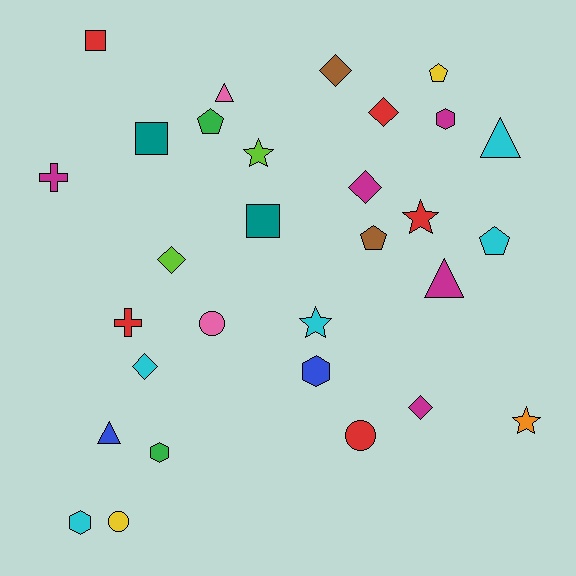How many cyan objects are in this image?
There are 5 cyan objects.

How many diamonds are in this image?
There are 6 diamonds.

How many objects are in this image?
There are 30 objects.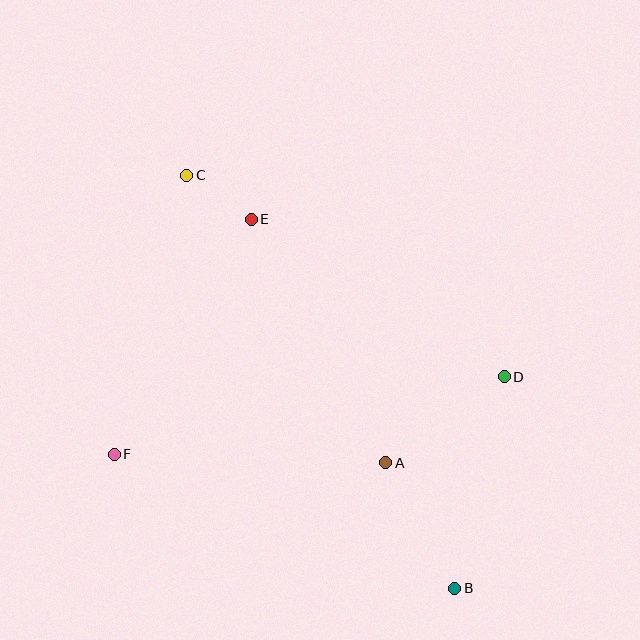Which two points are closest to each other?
Points C and E are closest to each other.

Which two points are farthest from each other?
Points B and C are farthest from each other.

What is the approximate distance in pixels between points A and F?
The distance between A and F is approximately 272 pixels.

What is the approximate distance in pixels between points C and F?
The distance between C and F is approximately 288 pixels.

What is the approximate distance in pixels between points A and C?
The distance between A and C is approximately 350 pixels.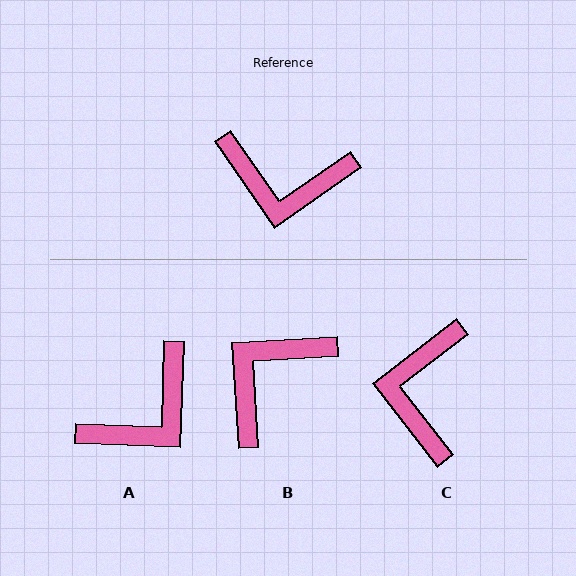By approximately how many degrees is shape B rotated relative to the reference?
Approximately 121 degrees clockwise.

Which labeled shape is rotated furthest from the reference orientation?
B, about 121 degrees away.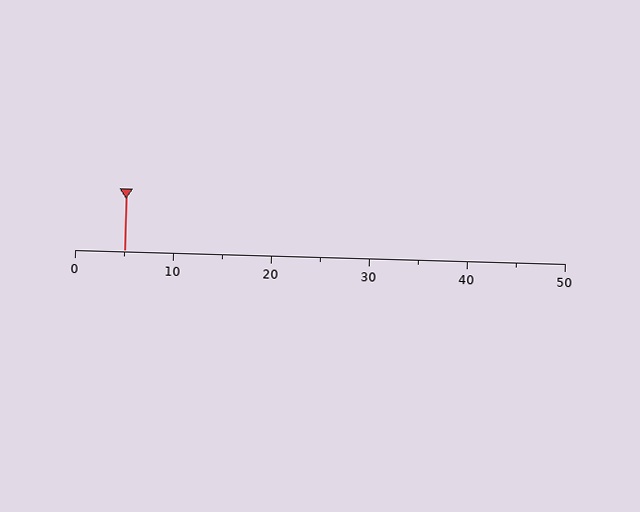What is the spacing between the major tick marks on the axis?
The major ticks are spaced 10 apart.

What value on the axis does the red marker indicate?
The marker indicates approximately 5.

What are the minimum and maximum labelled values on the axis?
The axis runs from 0 to 50.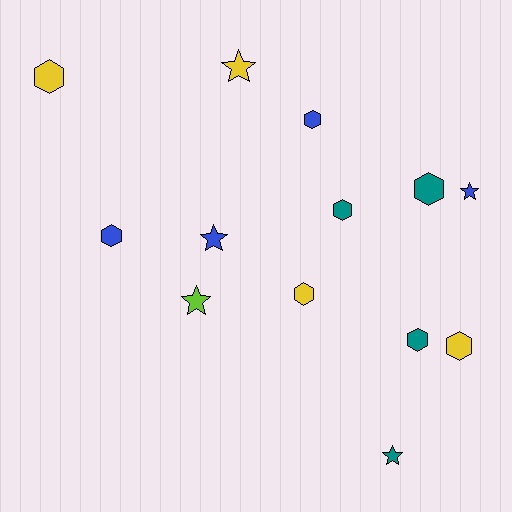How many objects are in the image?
There are 13 objects.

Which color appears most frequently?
Yellow, with 4 objects.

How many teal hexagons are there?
There are 3 teal hexagons.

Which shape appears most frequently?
Hexagon, with 8 objects.